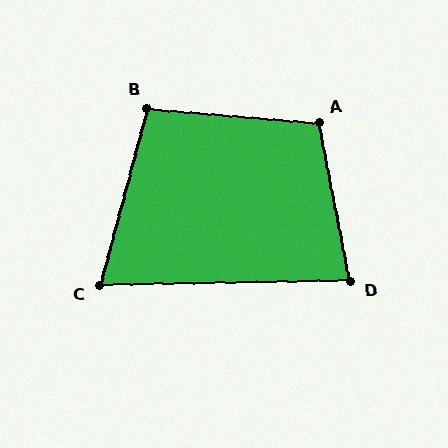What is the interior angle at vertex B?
Approximately 100 degrees (obtuse).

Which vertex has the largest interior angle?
A, at approximately 106 degrees.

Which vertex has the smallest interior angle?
C, at approximately 74 degrees.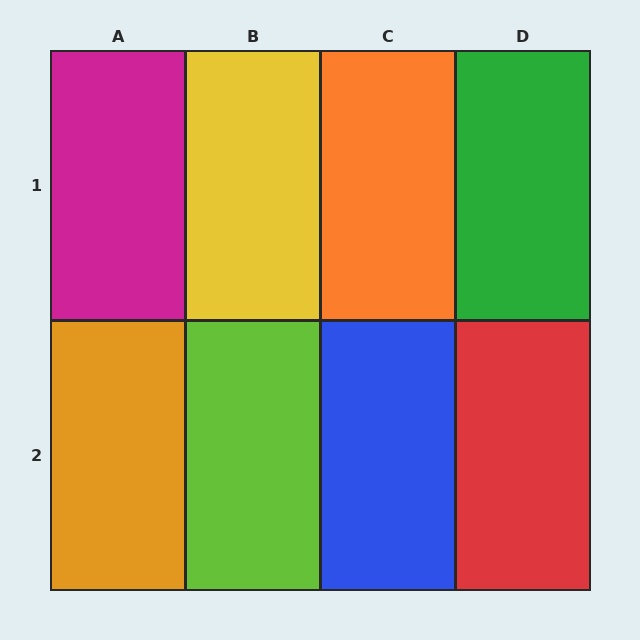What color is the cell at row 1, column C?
Orange.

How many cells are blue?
1 cell is blue.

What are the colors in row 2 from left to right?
Orange, lime, blue, red.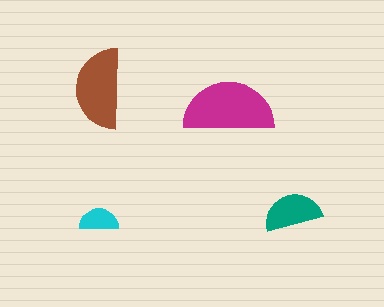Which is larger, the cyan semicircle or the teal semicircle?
The teal one.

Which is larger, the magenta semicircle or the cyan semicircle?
The magenta one.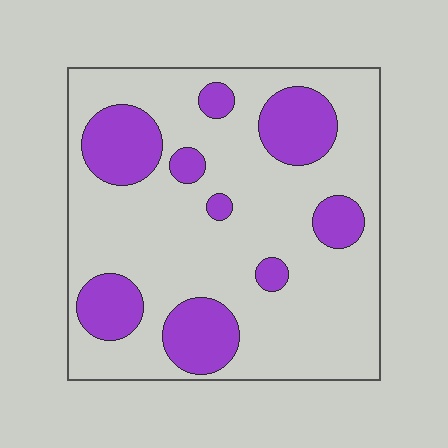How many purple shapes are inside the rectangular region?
9.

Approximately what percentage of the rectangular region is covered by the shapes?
Approximately 25%.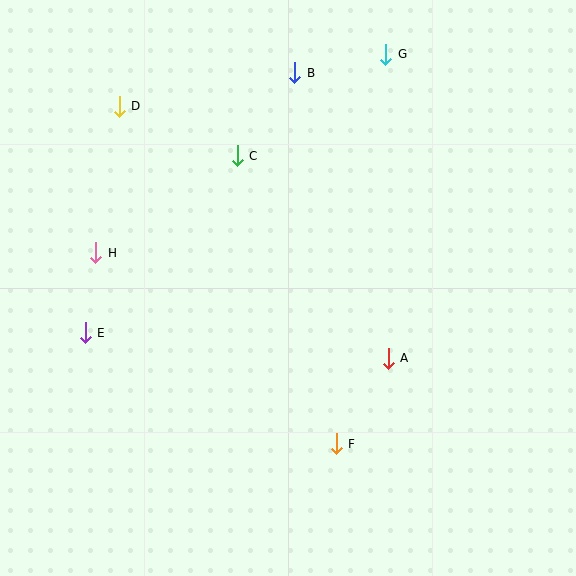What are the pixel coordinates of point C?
Point C is at (237, 156).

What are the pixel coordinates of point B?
Point B is at (295, 73).